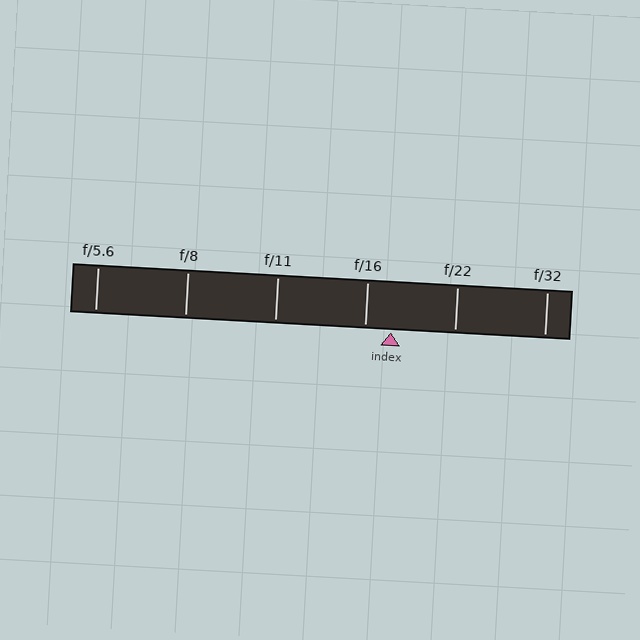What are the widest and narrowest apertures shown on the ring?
The widest aperture shown is f/5.6 and the narrowest is f/32.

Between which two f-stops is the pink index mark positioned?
The index mark is between f/16 and f/22.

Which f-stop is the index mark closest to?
The index mark is closest to f/16.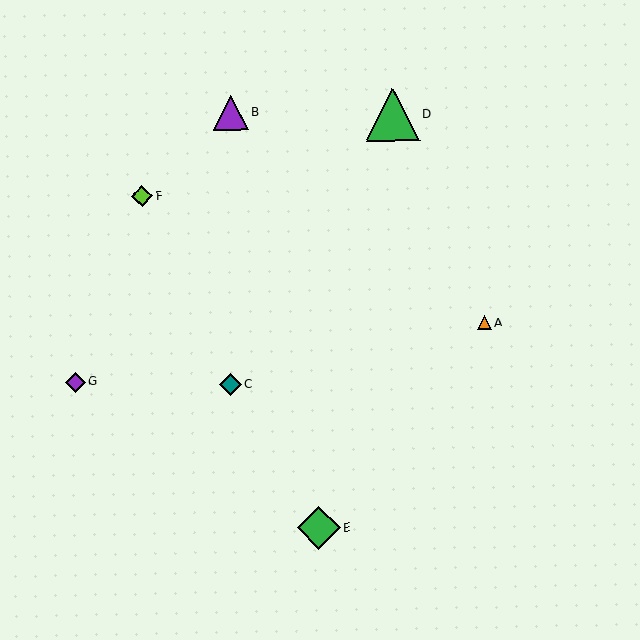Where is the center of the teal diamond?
The center of the teal diamond is at (231, 384).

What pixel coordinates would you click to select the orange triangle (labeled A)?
Click at (484, 323) to select the orange triangle A.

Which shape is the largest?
The green triangle (labeled D) is the largest.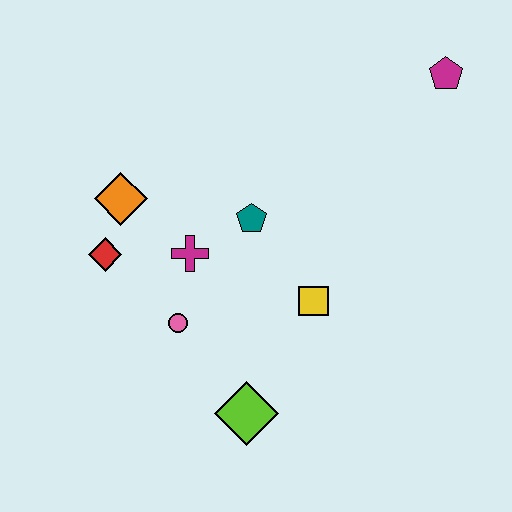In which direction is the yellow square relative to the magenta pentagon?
The yellow square is below the magenta pentagon.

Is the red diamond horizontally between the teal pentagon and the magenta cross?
No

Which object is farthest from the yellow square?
The magenta pentagon is farthest from the yellow square.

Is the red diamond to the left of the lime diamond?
Yes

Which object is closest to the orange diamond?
The red diamond is closest to the orange diamond.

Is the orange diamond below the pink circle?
No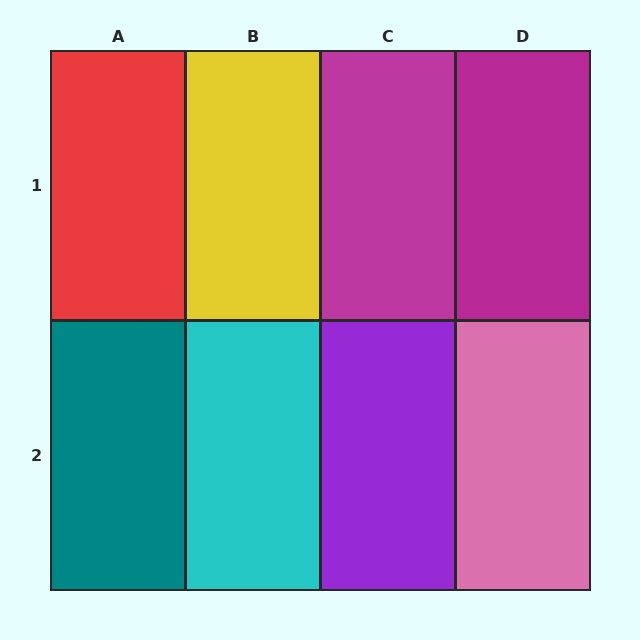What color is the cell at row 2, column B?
Cyan.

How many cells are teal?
1 cell is teal.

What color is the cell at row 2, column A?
Teal.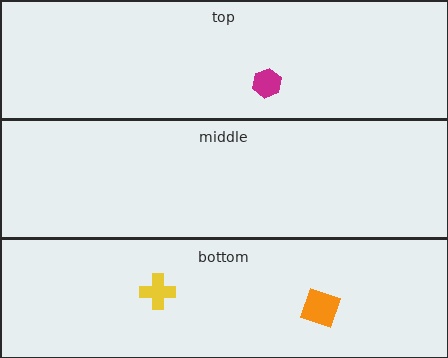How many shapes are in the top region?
1.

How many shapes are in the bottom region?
2.